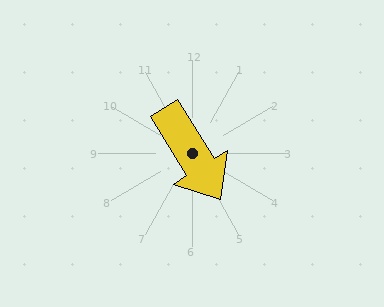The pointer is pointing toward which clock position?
Roughly 5 o'clock.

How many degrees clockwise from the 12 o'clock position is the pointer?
Approximately 148 degrees.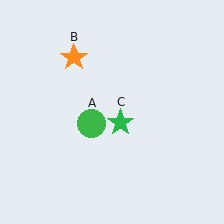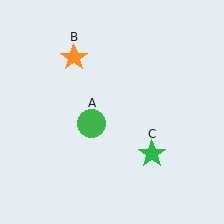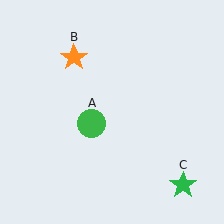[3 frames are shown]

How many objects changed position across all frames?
1 object changed position: green star (object C).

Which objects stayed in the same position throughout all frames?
Green circle (object A) and orange star (object B) remained stationary.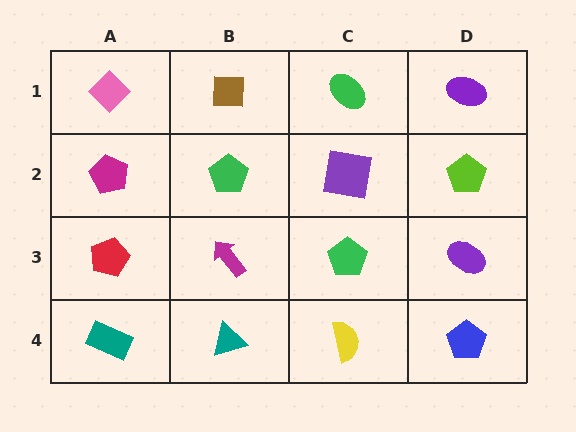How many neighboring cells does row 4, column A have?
2.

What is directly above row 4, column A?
A red pentagon.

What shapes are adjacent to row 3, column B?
A green pentagon (row 2, column B), a teal triangle (row 4, column B), a red pentagon (row 3, column A), a green pentagon (row 3, column C).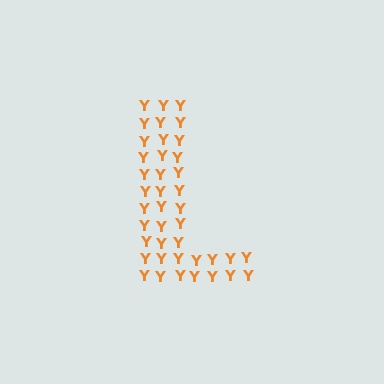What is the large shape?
The large shape is the letter L.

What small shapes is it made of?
It is made of small letter Y's.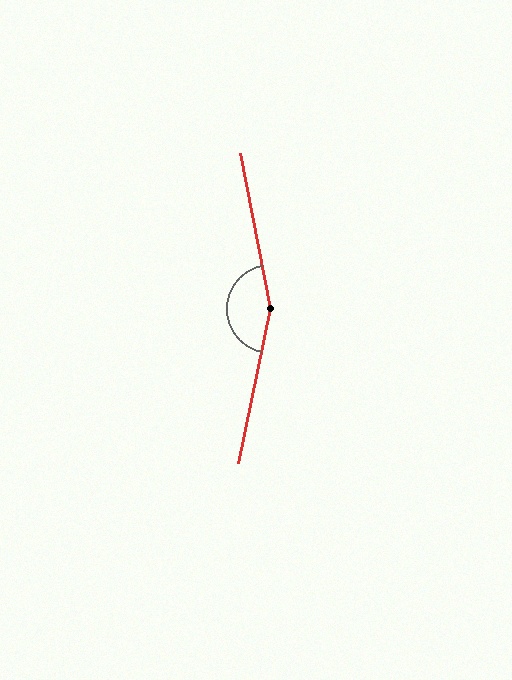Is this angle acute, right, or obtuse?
It is obtuse.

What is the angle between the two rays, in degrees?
Approximately 157 degrees.